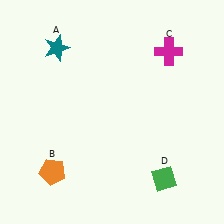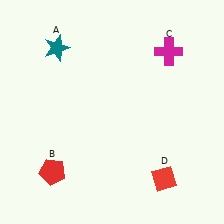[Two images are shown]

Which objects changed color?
B changed from orange to red. D changed from green to red.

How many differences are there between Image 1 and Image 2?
There are 2 differences between the two images.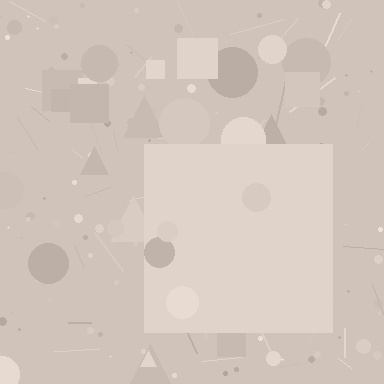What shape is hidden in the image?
A square is hidden in the image.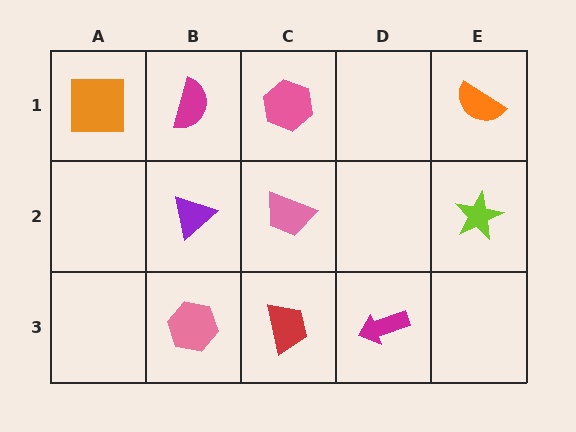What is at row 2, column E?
A lime star.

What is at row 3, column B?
A pink hexagon.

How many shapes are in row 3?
3 shapes.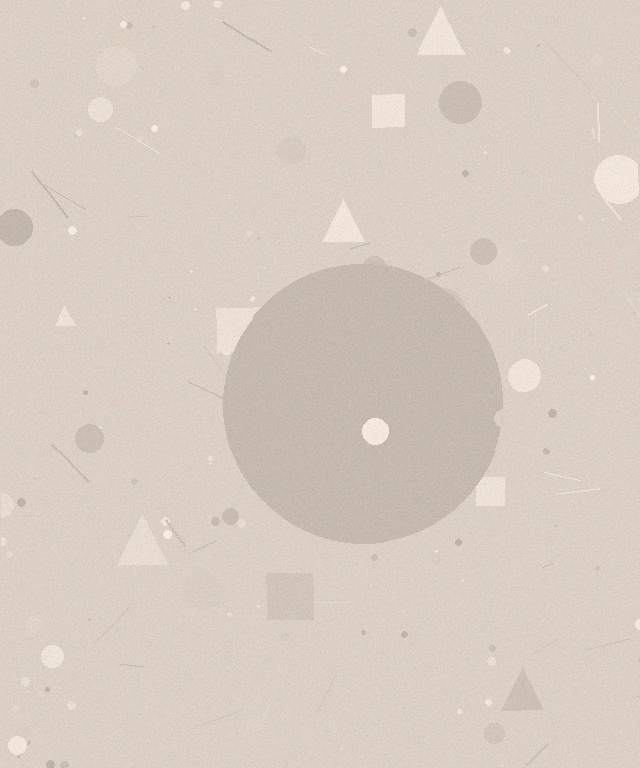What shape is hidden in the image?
A circle is hidden in the image.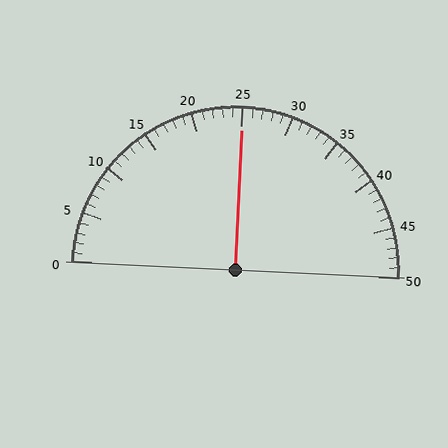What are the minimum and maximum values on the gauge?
The gauge ranges from 0 to 50.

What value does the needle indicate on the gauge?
The needle indicates approximately 25.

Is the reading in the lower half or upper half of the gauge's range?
The reading is in the upper half of the range (0 to 50).